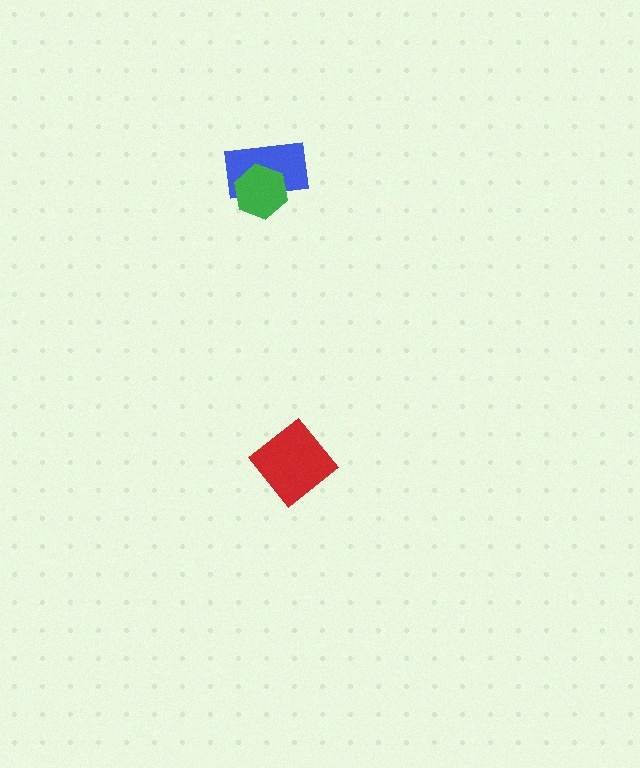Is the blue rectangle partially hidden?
Yes, it is partially covered by another shape.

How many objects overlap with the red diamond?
0 objects overlap with the red diamond.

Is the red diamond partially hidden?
No, no other shape covers it.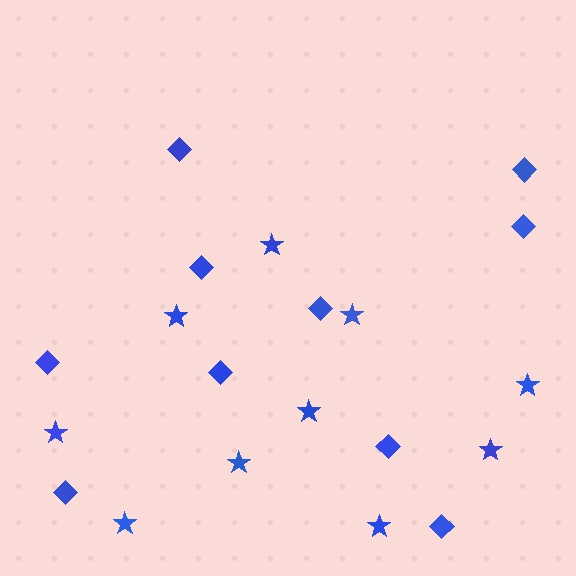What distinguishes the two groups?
There are 2 groups: one group of stars (10) and one group of diamonds (10).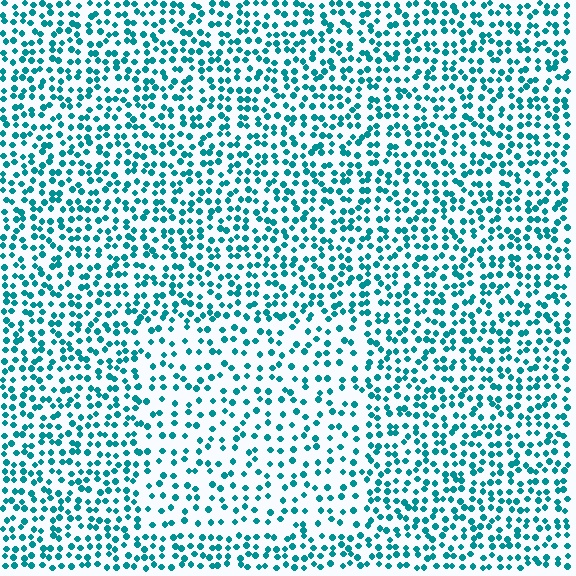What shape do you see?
I see a rectangle.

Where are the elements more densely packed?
The elements are more densely packed outside the rectangle boundary.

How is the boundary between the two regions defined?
The boundary is defined by a change in element density (approximately 1.6x ratio). All elements are the same color, size, and shape.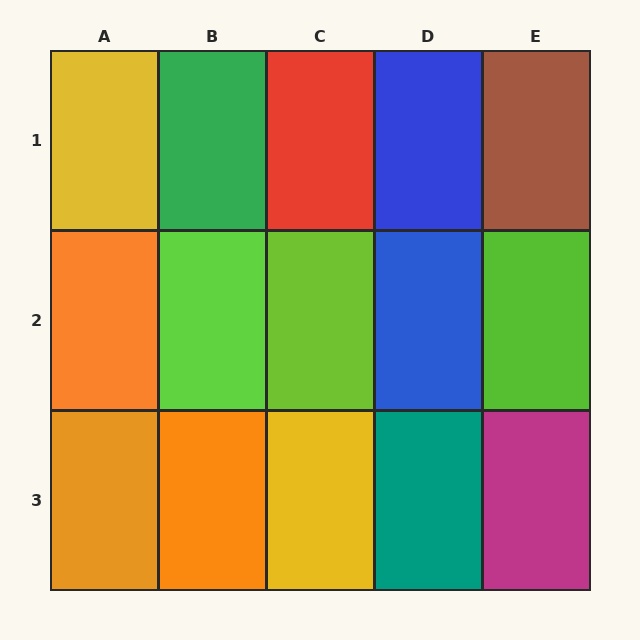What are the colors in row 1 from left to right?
Yellow, green, red, blue, brown.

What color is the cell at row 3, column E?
Magenta.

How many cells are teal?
1 cell is teal.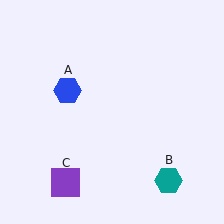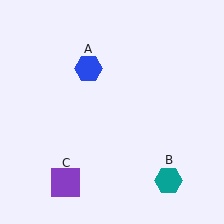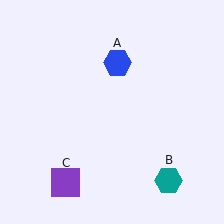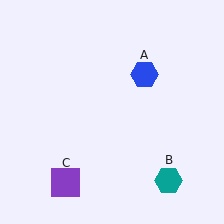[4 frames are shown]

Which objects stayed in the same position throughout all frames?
Teal hexagon (object B) and purple square (object C) remained stationary.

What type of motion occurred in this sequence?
The blue hexagon (object A) rotated clockwise around the center of the scene.